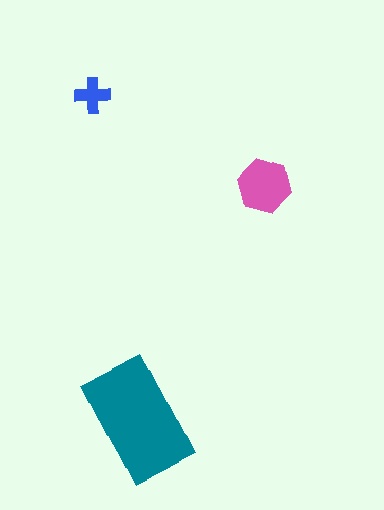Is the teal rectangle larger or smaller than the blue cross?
Larger.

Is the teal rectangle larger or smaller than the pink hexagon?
Larger.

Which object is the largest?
The teal rectangle.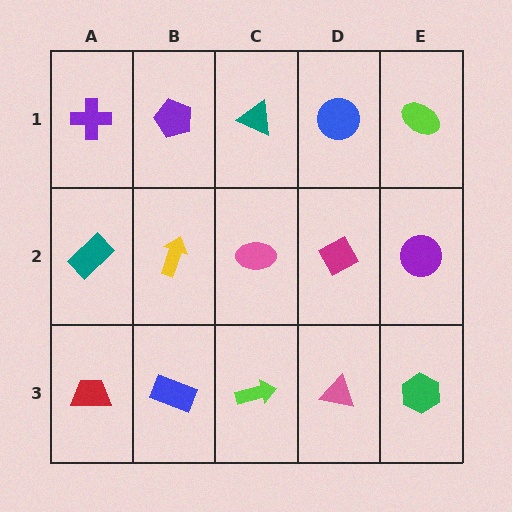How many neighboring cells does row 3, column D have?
3.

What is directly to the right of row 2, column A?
A yellow arrow.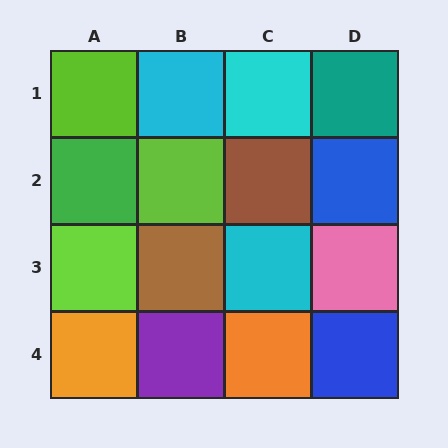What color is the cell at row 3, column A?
Lime.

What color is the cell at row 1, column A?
Lime.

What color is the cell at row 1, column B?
Cyan.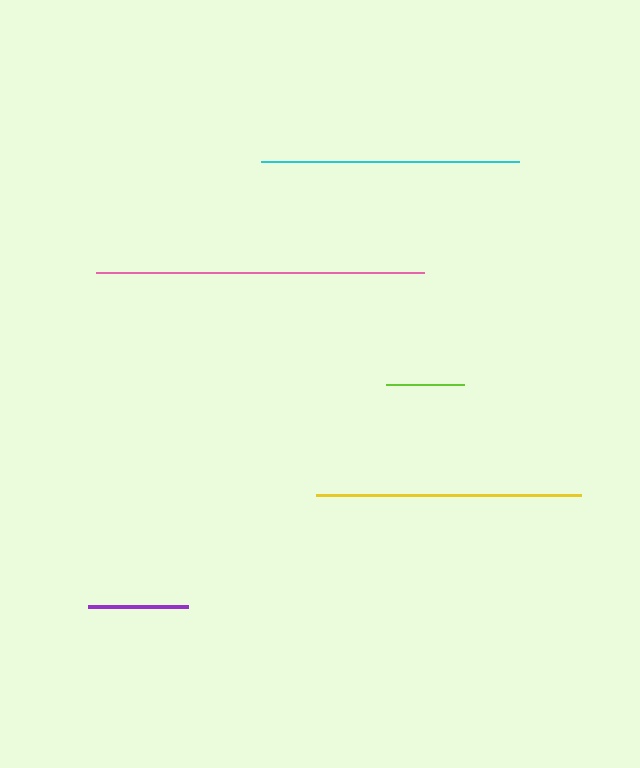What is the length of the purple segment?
The purple segment is approximately 100 pixels long.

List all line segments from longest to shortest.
From longest to shortest: pink, yellow, cyan, purple, lime.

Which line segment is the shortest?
The lime line is the shortest at approximately 78 pixels.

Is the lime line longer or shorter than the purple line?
The purple line is longer than the lime line.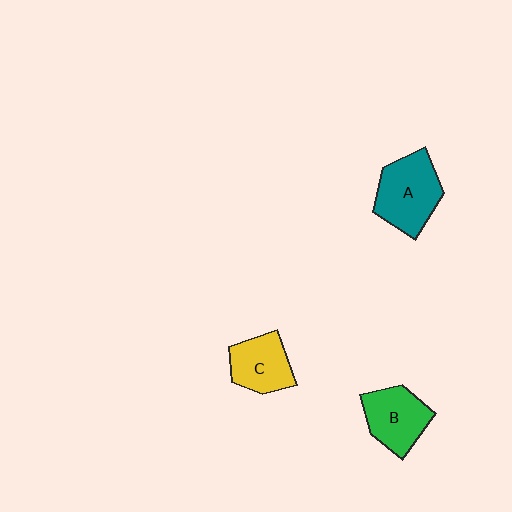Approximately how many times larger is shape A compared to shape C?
Approximately 1.3 times.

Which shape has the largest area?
Shape A (teal).